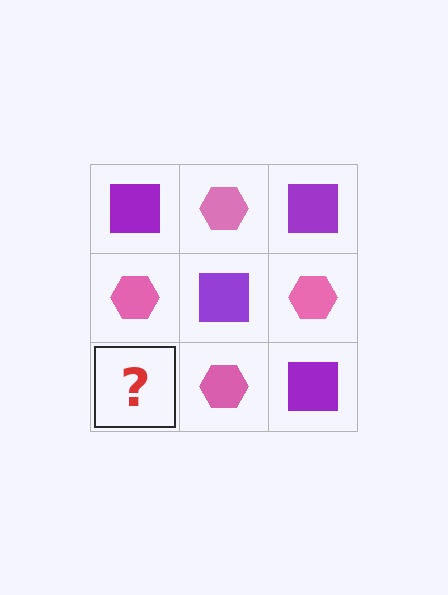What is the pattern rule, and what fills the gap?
The rule is that it alternates purple square and pink hexagon in a checkerboard pattern. The gap should be filled with a purple square.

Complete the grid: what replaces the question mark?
The question mark should be replaced with a purple square.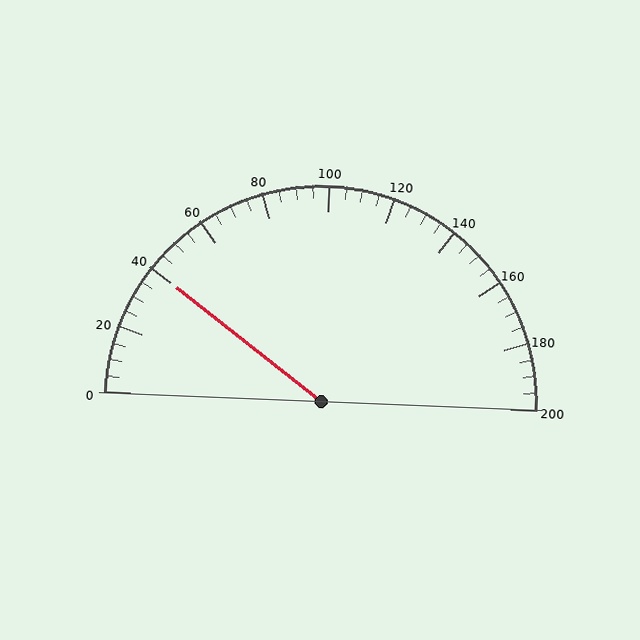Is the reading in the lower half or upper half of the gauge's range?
The reading is in the lower half of the range (0 to 200).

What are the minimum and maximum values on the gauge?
The gauge ranges from 0 to 200.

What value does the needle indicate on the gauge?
The needle indicates approximately 40.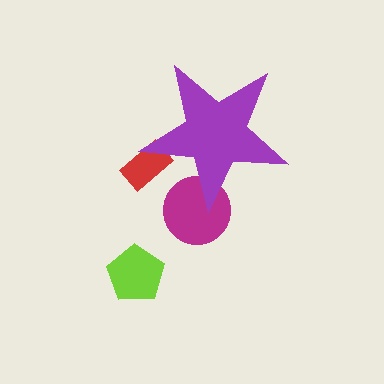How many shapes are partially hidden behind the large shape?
2 shapes are partially hidden.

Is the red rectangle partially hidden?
Yes, the red rectangle is partially hidden behind the purple star.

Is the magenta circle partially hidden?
Yes, the magenta circle is partially hidden behind the purple star.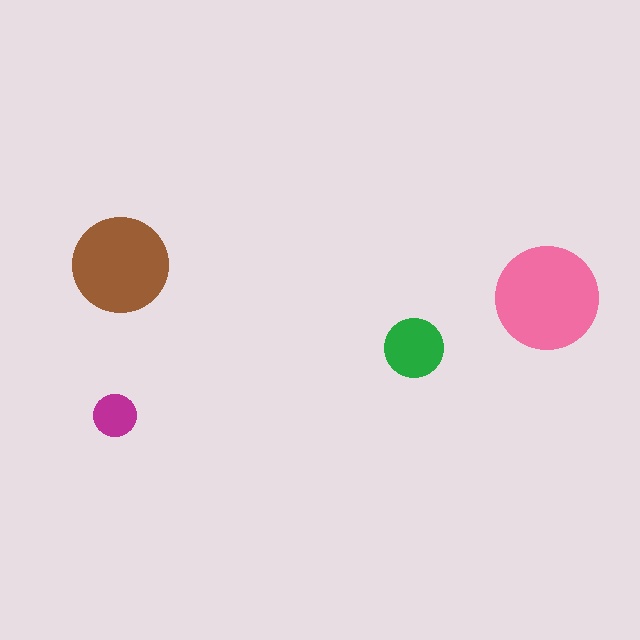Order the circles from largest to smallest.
the pink one, the brown one, the green one, the magenta one.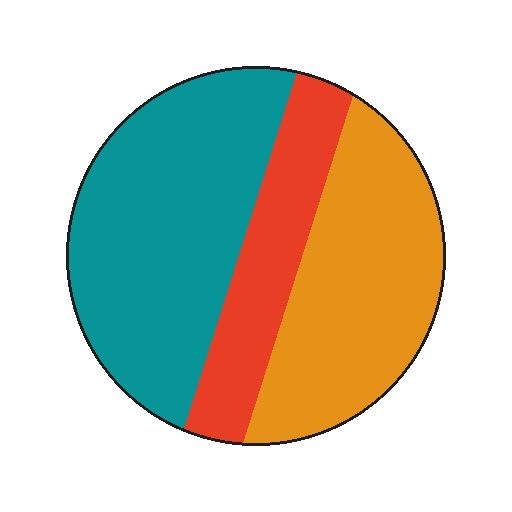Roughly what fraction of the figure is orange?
Orange covers 35% of the figure.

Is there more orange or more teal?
Teal.